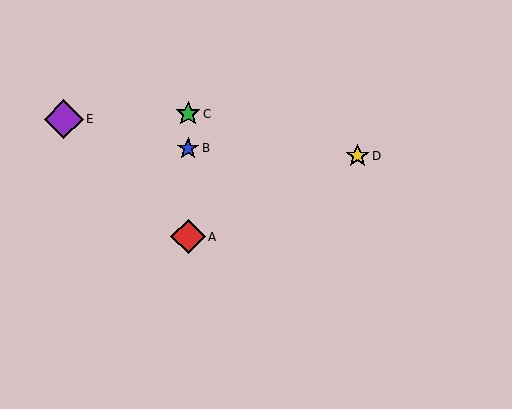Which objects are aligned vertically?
Objects A, B, C are aligned vertically.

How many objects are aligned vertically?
3 objects (A, B, C) are aligned vertically.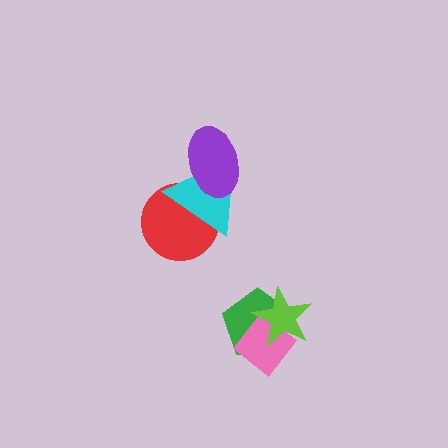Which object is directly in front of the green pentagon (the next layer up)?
The pink diamond is directly in front of the green pentagon.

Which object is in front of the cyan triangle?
The purple ellipse is in front of the cyan triangle.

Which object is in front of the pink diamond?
The lime star is in front of the pink diamond.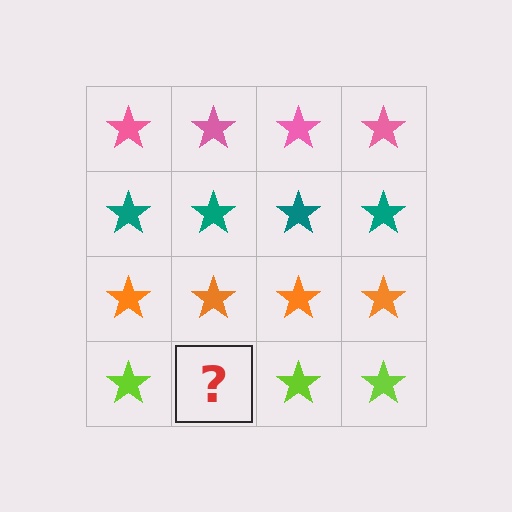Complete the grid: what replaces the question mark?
The question mark should be replaced with a lime star.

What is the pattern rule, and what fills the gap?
The rule is that each row has a consistent color. The gap should be filled with a lime star.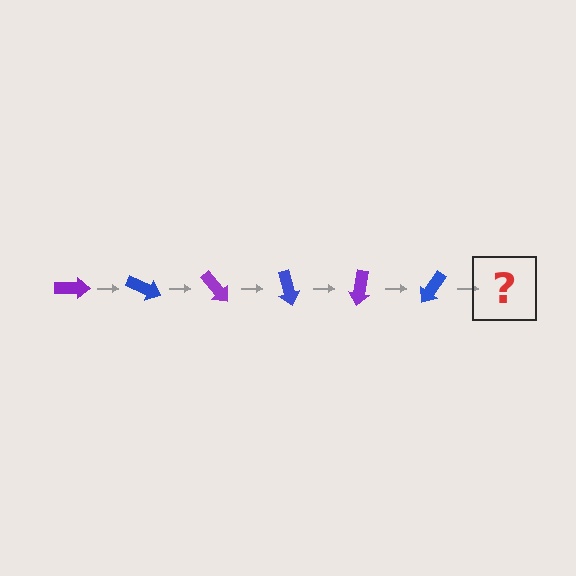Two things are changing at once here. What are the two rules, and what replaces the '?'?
The two rules are that it rotates 25 degrees each step and the color cycles through purple and blue. The '?' should be a purple arrow, rotated 150 degrees from the start.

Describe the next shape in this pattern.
It should be a purple arrow, rotated 150 degrees from the start.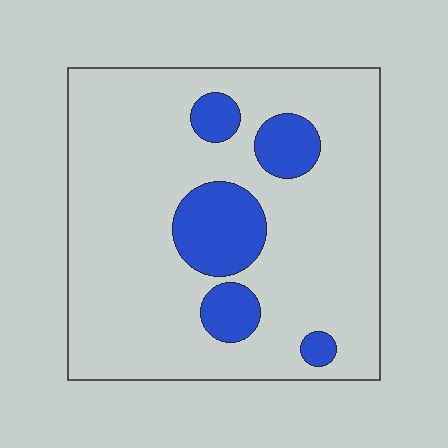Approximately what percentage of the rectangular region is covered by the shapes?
Approximately 15%.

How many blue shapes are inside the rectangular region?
5.